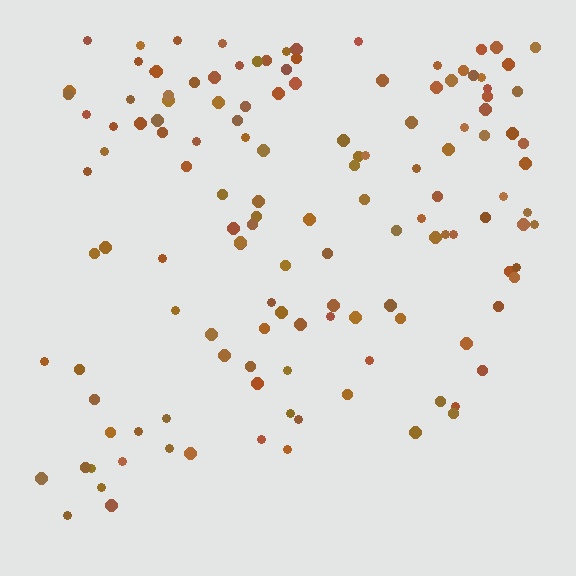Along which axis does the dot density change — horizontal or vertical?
Vertical.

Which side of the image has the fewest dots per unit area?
The bottom.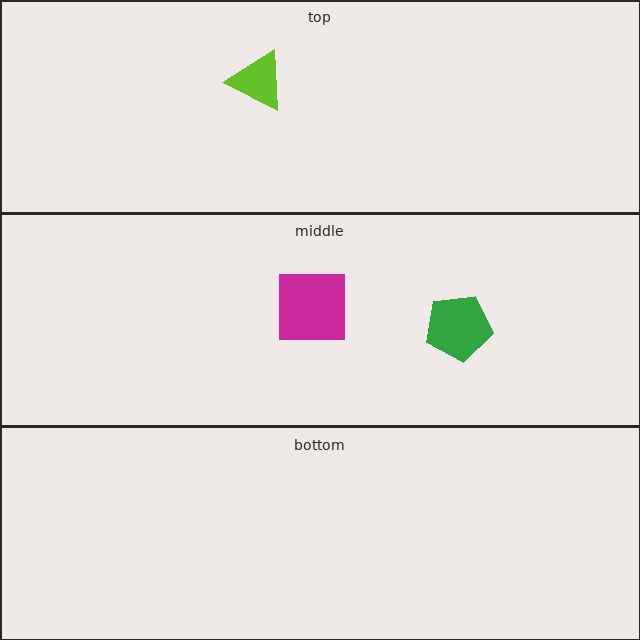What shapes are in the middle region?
The green pentagon, the magenta square.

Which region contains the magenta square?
The middle region.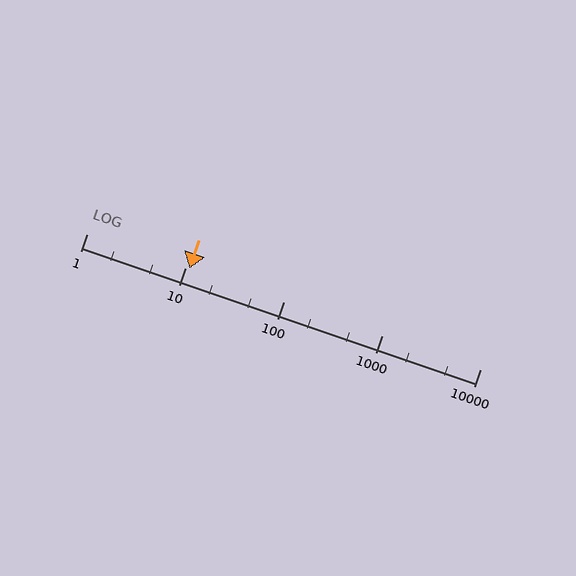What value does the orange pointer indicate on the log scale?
The pointer indicates approximately 11.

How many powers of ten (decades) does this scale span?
The scale spans 4 decades, from 1 to 10000.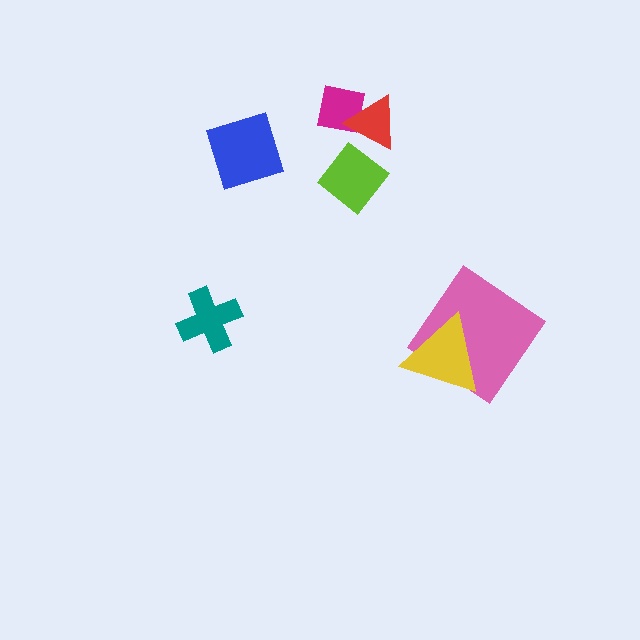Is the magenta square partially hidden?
Yes, it is partially covered by another shape.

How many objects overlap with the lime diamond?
0 objects overlap with the lime diamond.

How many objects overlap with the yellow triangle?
1 object overlaps with the yellow triangle.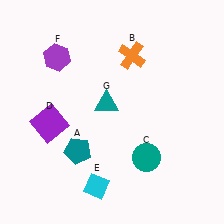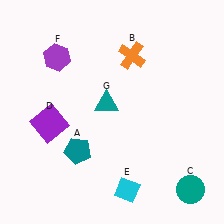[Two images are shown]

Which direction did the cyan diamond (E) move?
The cyan diamond (E) moved right.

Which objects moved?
The objects that moved are: the teal circle (C), the cyan diamond (E).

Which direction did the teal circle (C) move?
The teal circle (C) moved right.